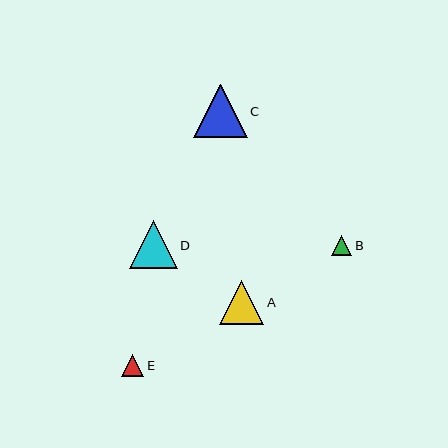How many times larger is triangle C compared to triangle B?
Triangle C is approximately 2.6 times the size of triangle B.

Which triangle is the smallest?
Triangle B is the smallest with a size of approximately 20 pixels.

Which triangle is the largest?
Triangle C is the largest with a size of approximately 53 pixels.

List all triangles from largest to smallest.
From largest to smallest: C, D, A, E, B.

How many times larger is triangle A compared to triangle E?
Triangle A is approximately 2.0 times the size of triangle E.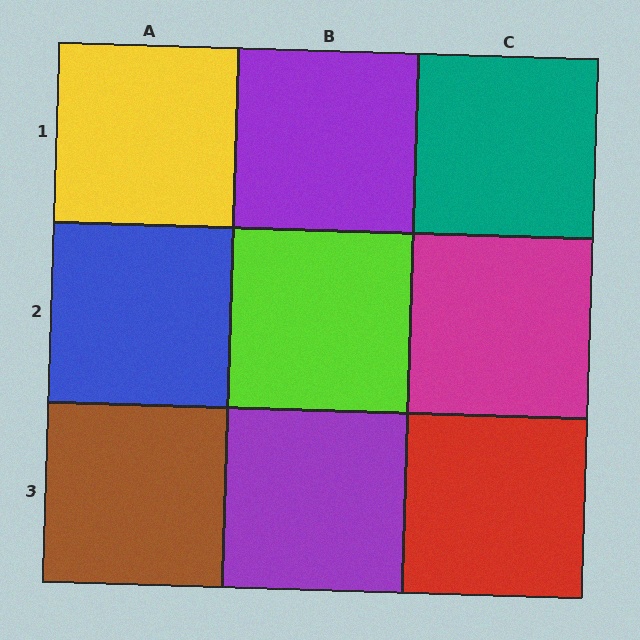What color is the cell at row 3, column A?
Brown.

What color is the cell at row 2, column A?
Blue.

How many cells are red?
1 cell is red.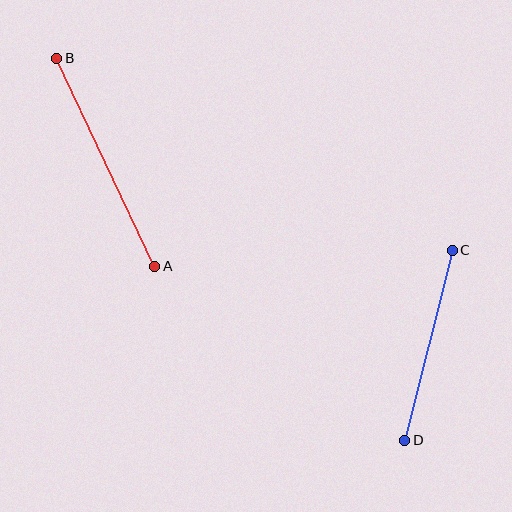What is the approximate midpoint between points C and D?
The midpoint is at approximately (428, 345) pixels.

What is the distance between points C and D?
The distance is approximately 196 pixels.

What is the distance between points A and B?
The distance is approximately 230 pixels.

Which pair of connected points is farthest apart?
Points A and B are farthest apart.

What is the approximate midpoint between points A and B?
The midpoint is at approximately (106, 162) pixels.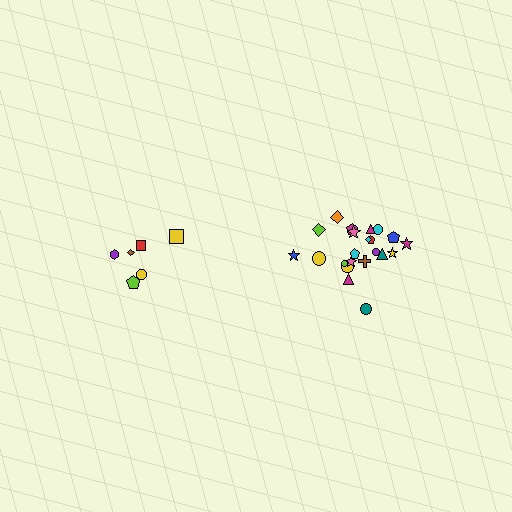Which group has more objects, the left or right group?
The right group.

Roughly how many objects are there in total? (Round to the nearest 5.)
Roughly 30 objects in total.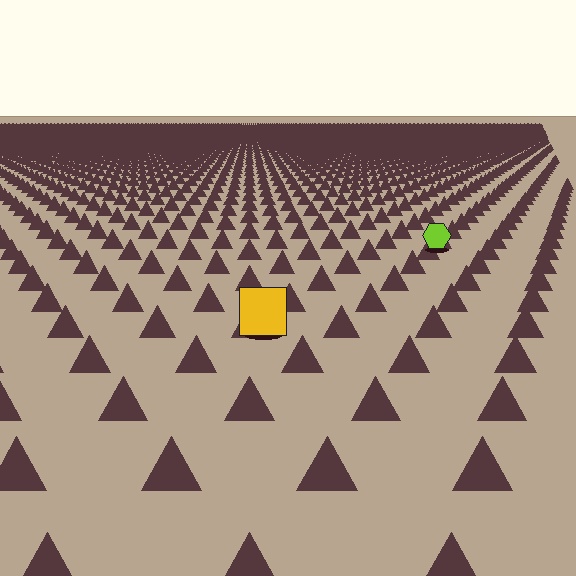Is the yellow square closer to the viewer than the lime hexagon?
Yes. The yellow square is closer — you can tell from the texture gradient: the ground texture is coarser near it.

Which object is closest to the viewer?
The yellow square is closest. The texture marks near it are larger and more spread out.